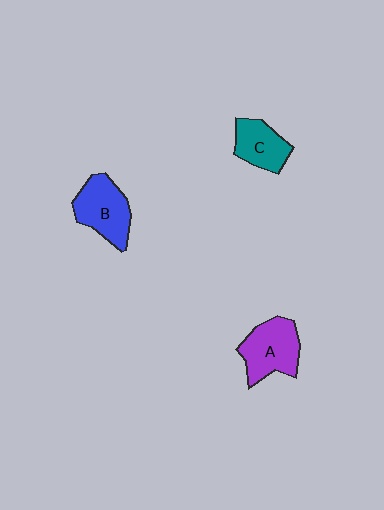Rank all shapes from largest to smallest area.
From largest to smallest: A (purple), B (blue), C (teal).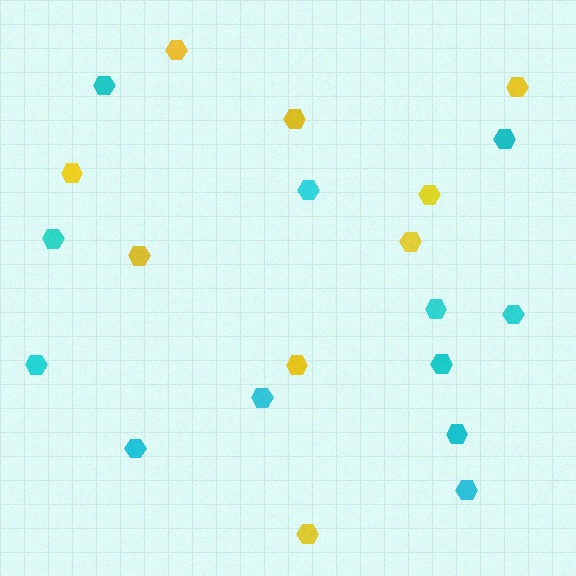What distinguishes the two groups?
There are 2 groups: one group of yellow hexagons (9) and one group of cyan hexagons (12).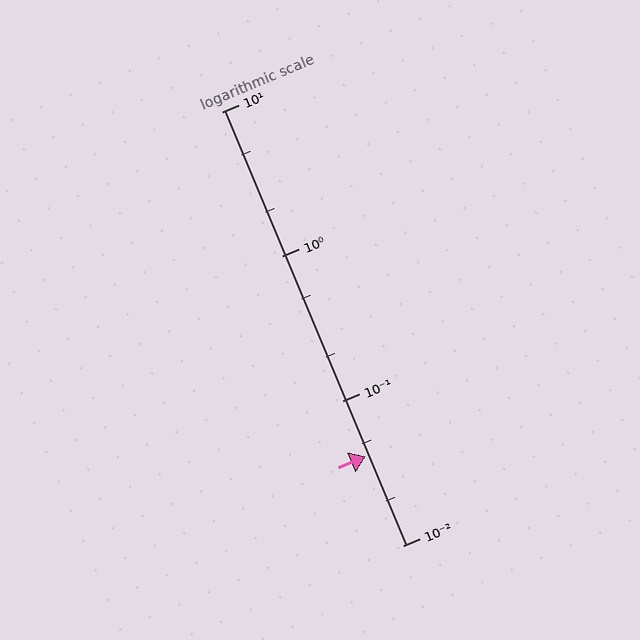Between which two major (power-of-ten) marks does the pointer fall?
The pointer is between 0.01 and 0.1.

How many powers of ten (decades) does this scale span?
The scale spans 3 decades, from 0.01 to 10.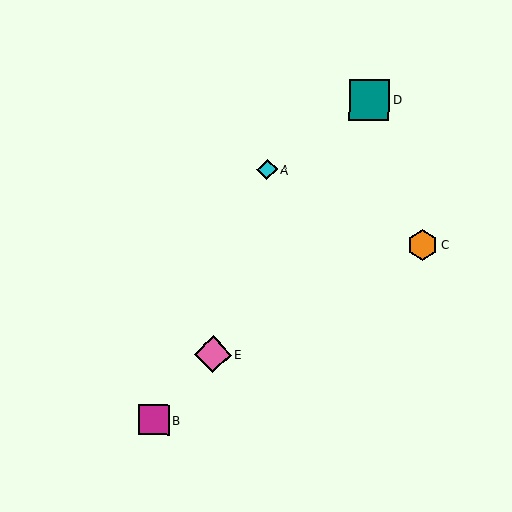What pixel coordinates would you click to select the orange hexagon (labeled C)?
Click at (423, 245) to select the orange hexagon C.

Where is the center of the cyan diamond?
The center of the cyan diamond is at (267, 170).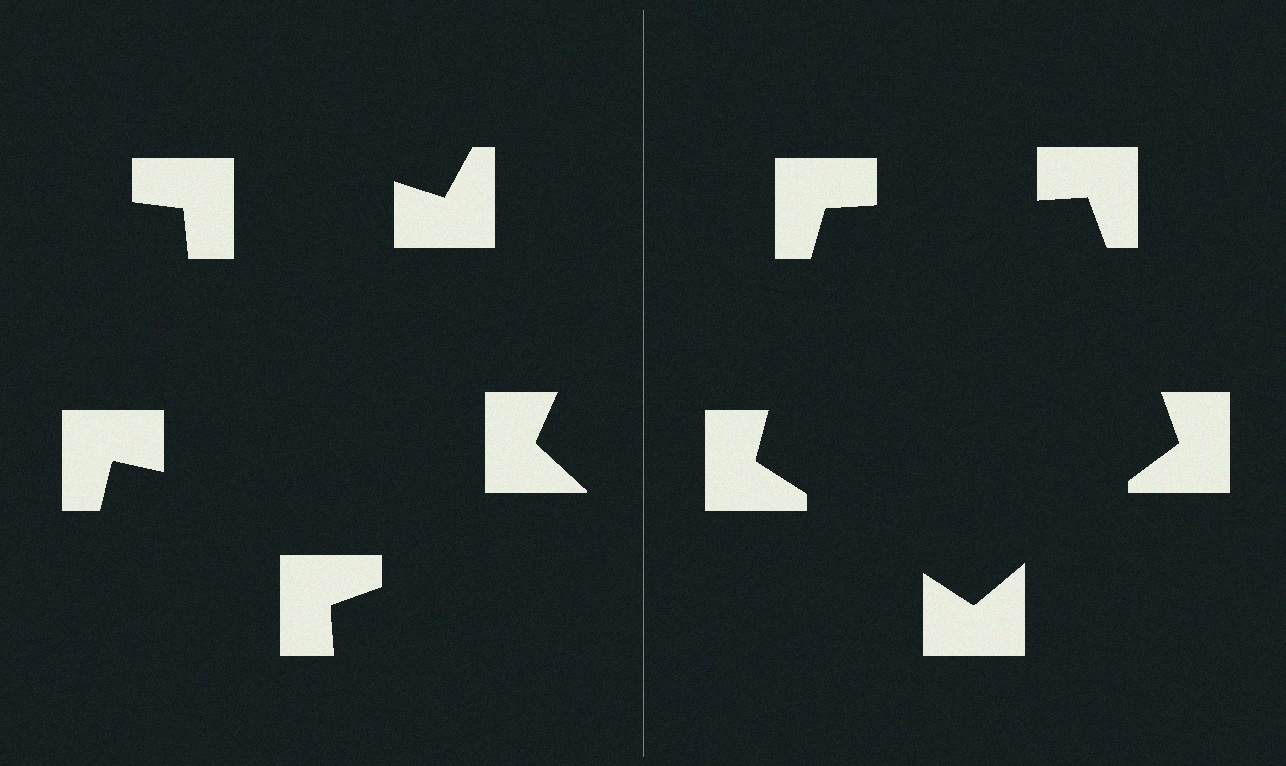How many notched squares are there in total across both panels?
10 — 5 on each side.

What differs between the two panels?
The notched squares are positioned identically on both sides; only the wedge orientations differ. On the right they align to a pentagon; on the left they are misaligned.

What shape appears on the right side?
An illusory pentagon.